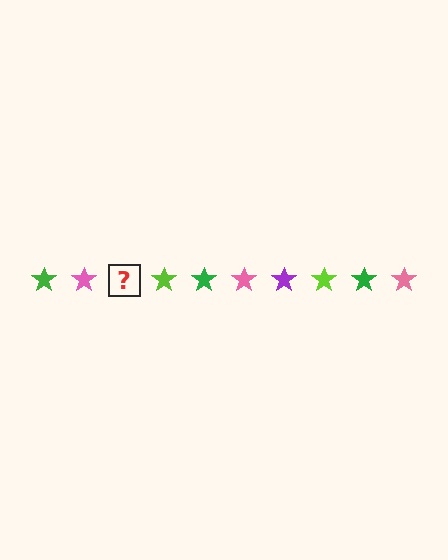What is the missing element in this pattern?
The missing element is a purple star.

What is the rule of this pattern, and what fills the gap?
The rule is that the pattern cycles through green, pink, purple, lime stars. The gap should be filled with a purple star.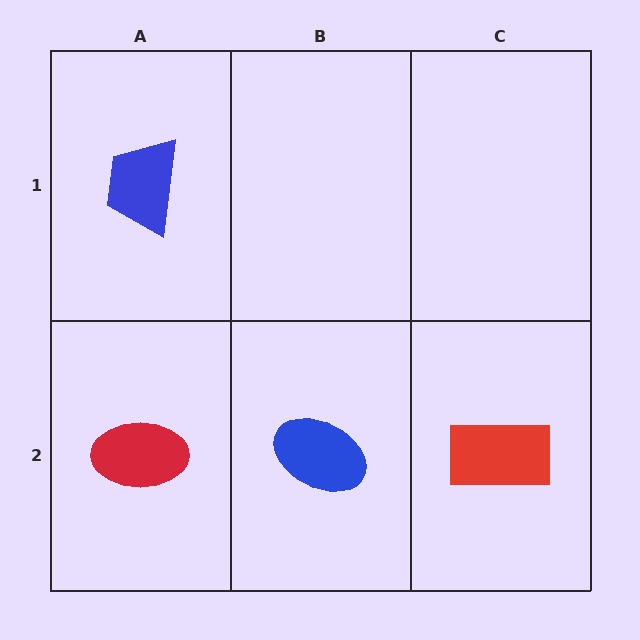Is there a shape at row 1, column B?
No, that cell is empty.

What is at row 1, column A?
A blue trapezoid.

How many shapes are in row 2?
3 shapes.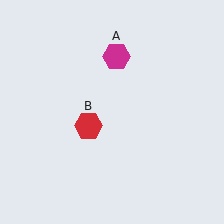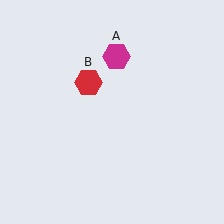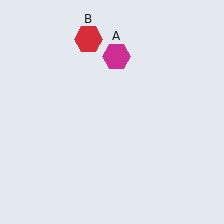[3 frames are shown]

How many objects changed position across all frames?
1 object changed position: red hexagon (object B).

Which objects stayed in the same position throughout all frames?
Magenta hexagon (object A) remained stationary.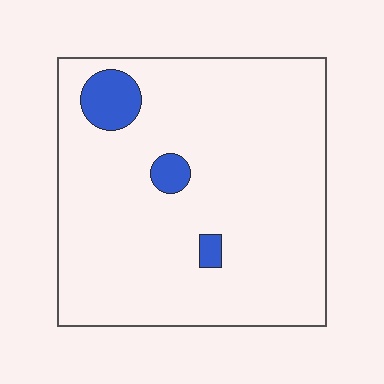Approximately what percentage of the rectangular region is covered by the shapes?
Approximately 5%.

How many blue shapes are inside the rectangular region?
3.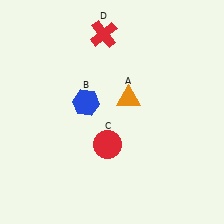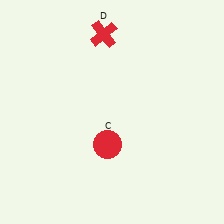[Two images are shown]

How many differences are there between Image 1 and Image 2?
There are 2 differences between the two images.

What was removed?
The blue hexagon (B), the orange triangle (A) were removed in Image 2.